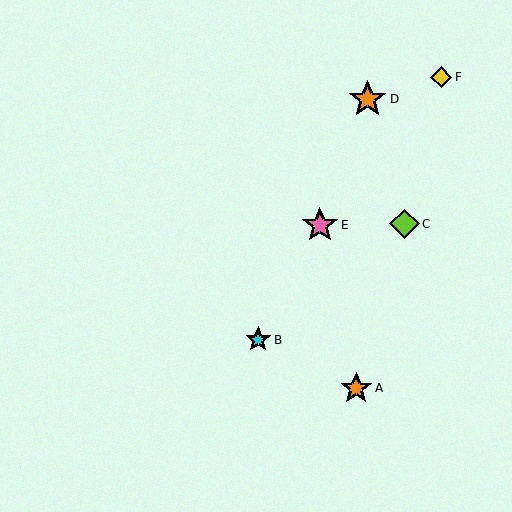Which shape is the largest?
The orange star (labeled D) is the largest.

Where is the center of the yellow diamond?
The center of the yellow diamond is at (441, 77).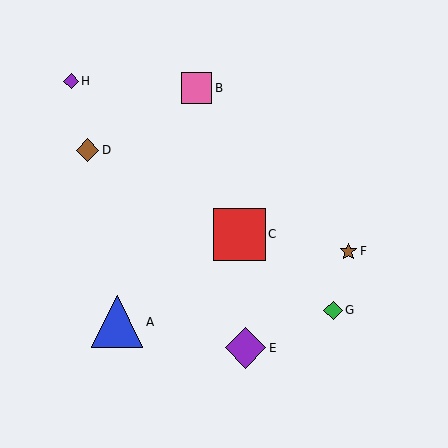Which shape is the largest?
The red square (labeled C) is the largest.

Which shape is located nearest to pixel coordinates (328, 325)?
The green diamond (labeled G) at (333, 310) is nearest to that location.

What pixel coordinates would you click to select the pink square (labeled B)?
Click at (197, 88) to select the pink square B.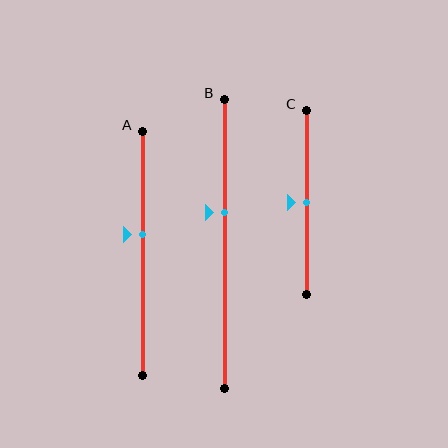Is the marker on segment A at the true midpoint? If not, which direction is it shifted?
No, the marker on segment A is shifted upward by about 8% of the segment length.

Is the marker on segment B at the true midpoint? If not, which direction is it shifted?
No, the marker on segment B is shifted upward by about 11% of the segment length.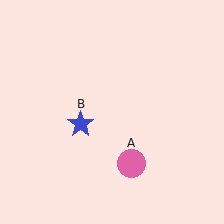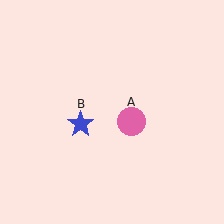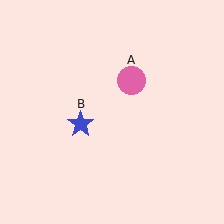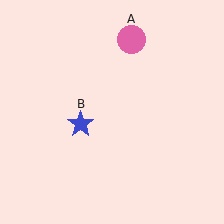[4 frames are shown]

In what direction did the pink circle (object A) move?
The pink circle (object A) moved up.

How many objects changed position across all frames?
1 object changed position: pink circle (object A).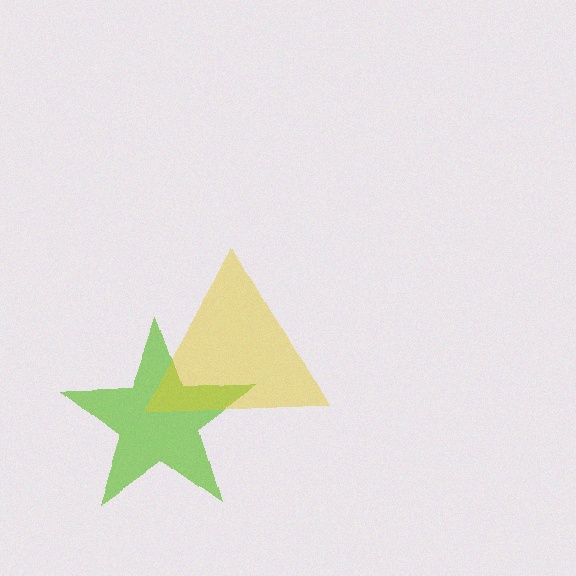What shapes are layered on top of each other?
The layered shapes are: a lime star, a yellow triangle.